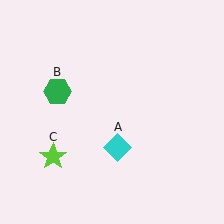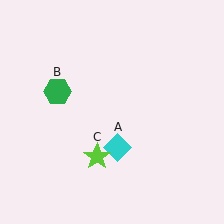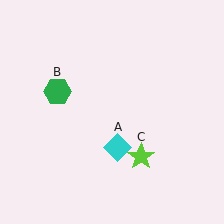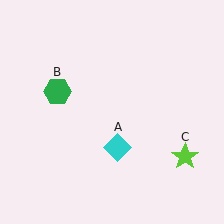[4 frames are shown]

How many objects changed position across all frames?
1 object changed position: lime star (object C).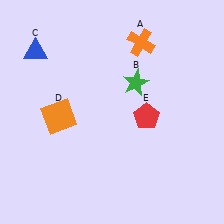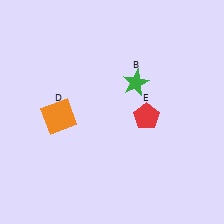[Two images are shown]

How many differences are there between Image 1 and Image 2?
There are 2 differences between the two images.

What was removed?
The orange cross (A), the blue triangle (C) were removed in Image 2.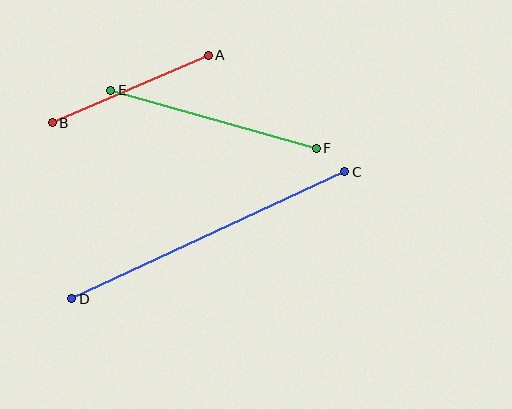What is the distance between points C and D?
The distance is approximately 301 pixels.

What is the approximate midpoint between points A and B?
The midpoint is at approximately (130, 89) pixels.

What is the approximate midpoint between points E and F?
The midpoint is at approximately (214, 119) pixels.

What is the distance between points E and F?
The distance is approximately 214 pixels.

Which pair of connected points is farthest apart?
Points C and D are farthest apart.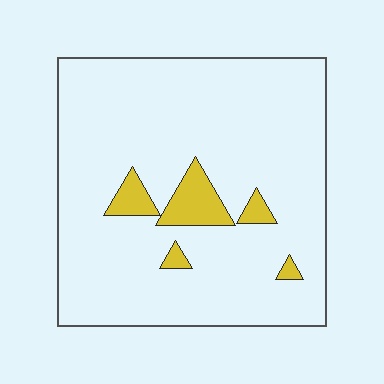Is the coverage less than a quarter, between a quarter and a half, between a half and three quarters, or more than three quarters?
Less than a quarter.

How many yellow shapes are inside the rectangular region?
5.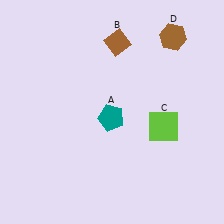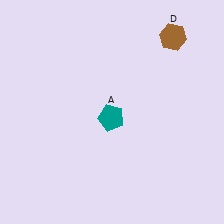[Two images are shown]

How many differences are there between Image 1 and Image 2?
There are 2 differences between the two images.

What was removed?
The brown diamond (B), the lime square (C) were removed in Image 2.